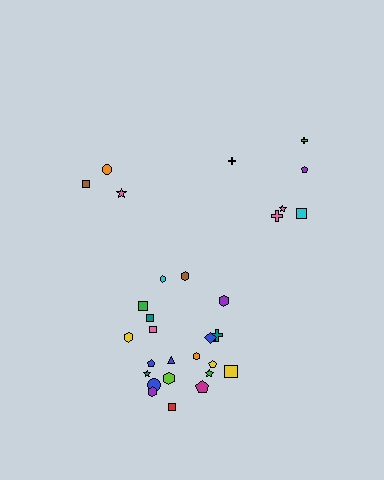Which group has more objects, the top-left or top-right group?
The top-right group.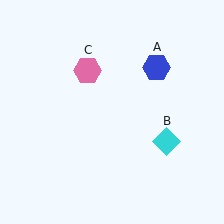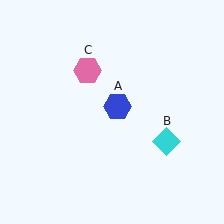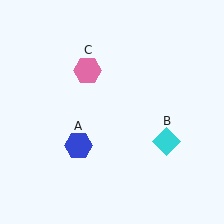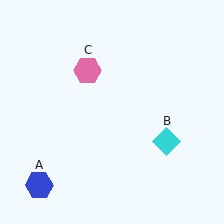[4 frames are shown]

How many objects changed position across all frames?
1 object changed position: blue hexagon (object A).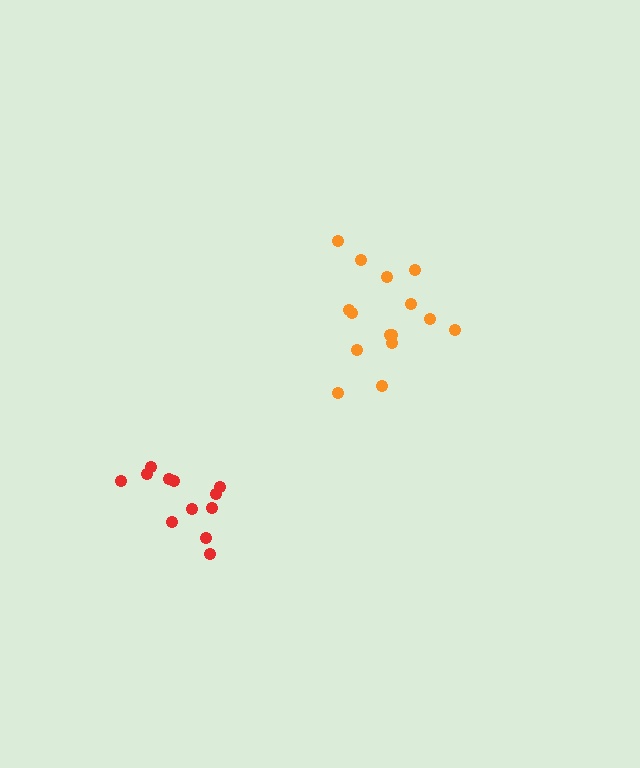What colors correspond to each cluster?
The clusters are colored: red, orange.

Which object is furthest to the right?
The orange cluster is rightmost.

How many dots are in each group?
Group 1: 12 dots, Group 2: 15 dots (27 total).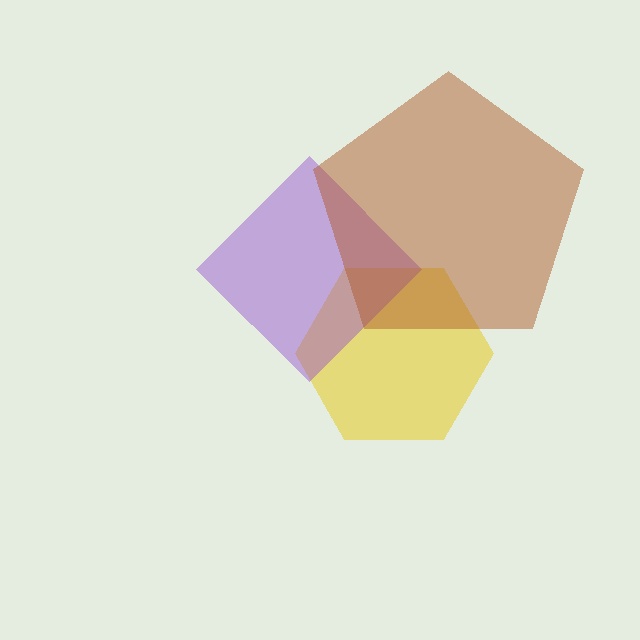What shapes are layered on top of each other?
The layered shapes are: a yellow hexagon, a purple diamond, a brown pentagon.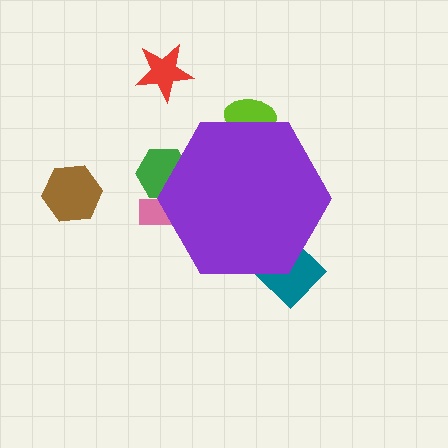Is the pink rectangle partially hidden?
Yes, the pink rectangle is partially hidden behind the purple hexagon.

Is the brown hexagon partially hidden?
No, the brown hexagon is fully visible.